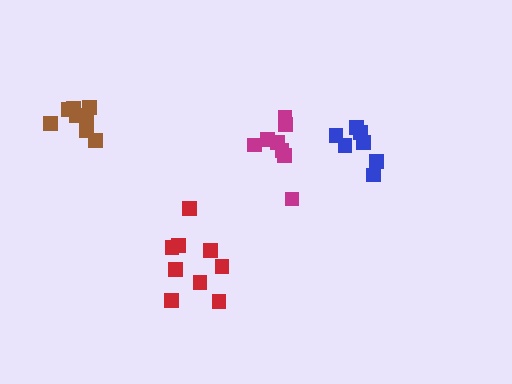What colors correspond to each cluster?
The clusters are colored: magenta, red, blue, brown.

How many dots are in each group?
Group 1: 8 dots, Group 2: 9 dots, Group 3: 7 dots, Group 4: 10 dots (34 total).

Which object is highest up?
The brown cluster is topmost.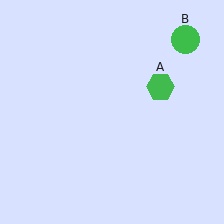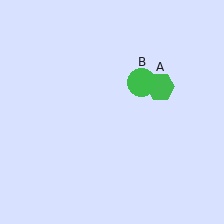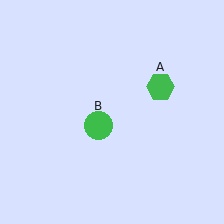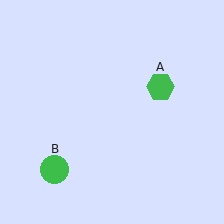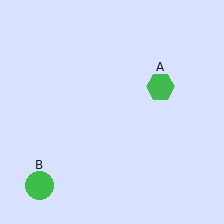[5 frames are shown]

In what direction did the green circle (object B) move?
The green circle (object B) moved down and to the left.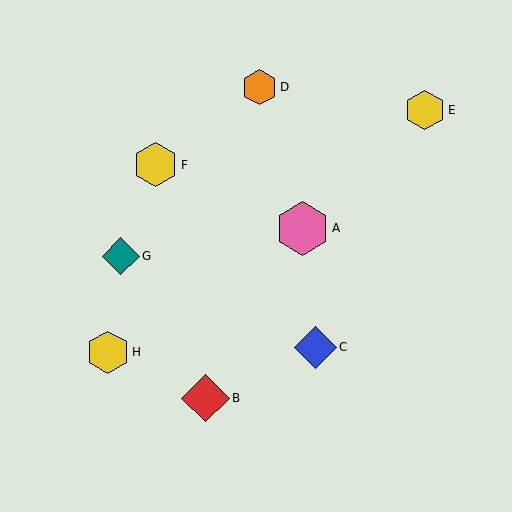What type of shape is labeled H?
Shape H is a yellow hexagon.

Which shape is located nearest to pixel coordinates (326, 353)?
The blue diamond (labeled C) at (315, 347) is nearest to that location.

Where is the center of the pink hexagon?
The center of the pink hexagon is at (302, 228).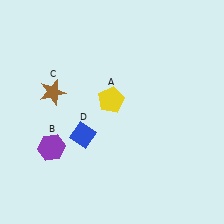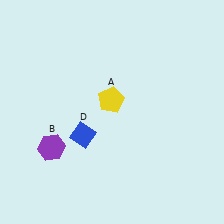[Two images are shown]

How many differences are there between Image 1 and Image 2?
There is 1 difference between the two images.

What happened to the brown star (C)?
The brown star (C) was removed in Image 2. It was in the top-left area of Image 1.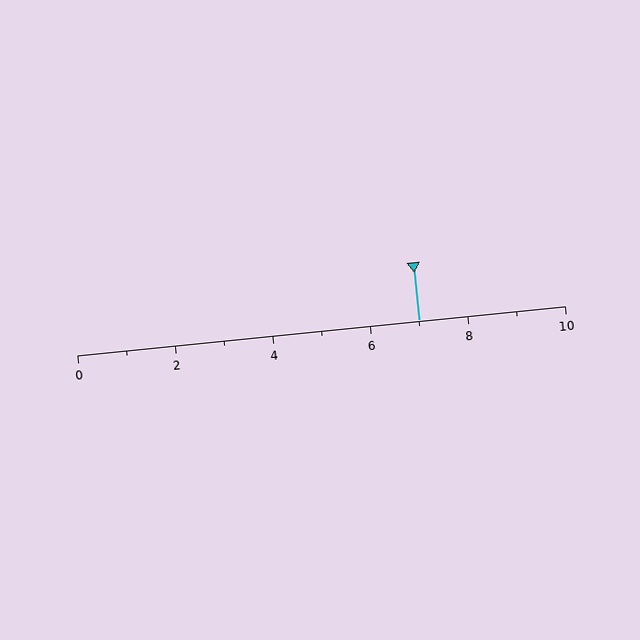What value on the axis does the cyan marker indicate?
The marker indicates approximately 7.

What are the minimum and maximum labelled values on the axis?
The axis runs from 0 to 10.